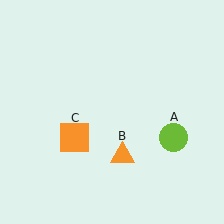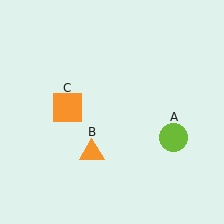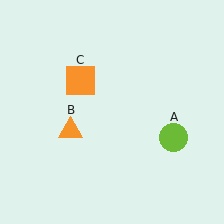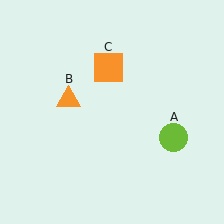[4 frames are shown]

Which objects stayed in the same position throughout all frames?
Lime circle (object A) remained stationary.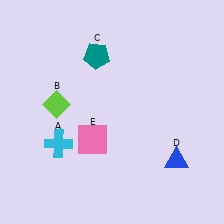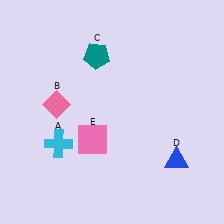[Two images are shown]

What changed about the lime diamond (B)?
In Image 1, B is lime. In Image 2, it changed to pink.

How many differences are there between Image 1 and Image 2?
There is 1 difference between the two images.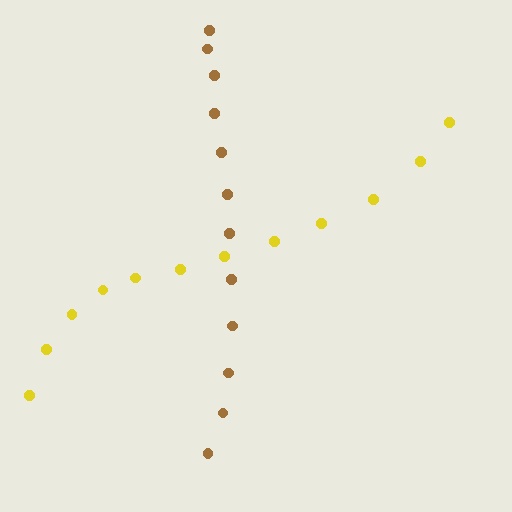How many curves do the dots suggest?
There are 2 distinct paths.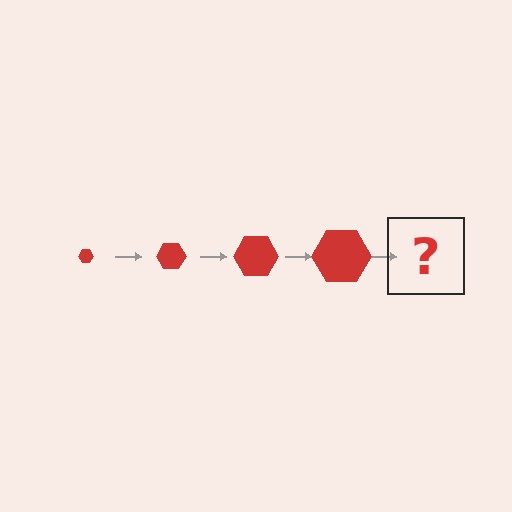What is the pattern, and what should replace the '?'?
The pattern is that the hexagon gets progressively larger each step. The '?' should be a red hexagon, larger than the previous one.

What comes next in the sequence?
The next element should be a red hexagon, larger than the previous one.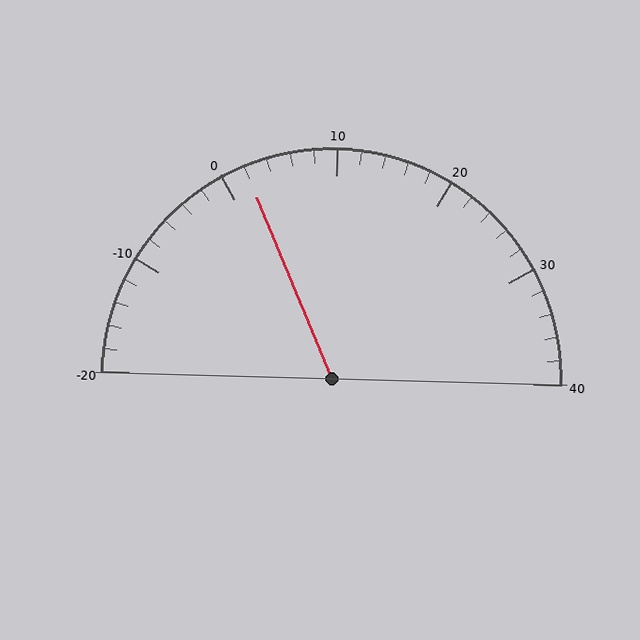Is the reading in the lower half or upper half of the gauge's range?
The reading is in the lower half of the range (-20 to 40).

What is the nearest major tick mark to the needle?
The nearest major tick mark is 0.